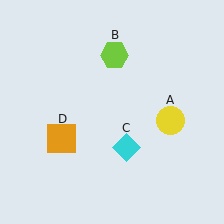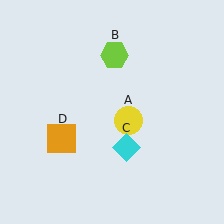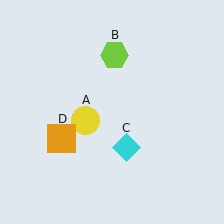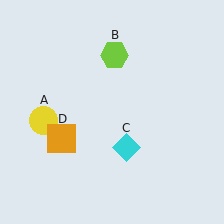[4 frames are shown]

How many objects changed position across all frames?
1 object changed position: yellow circle (object A).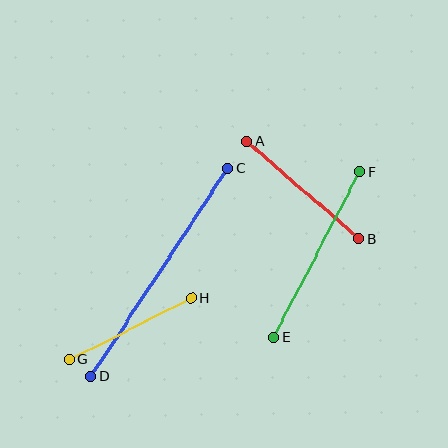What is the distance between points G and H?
The distance is approximately 137 pixels.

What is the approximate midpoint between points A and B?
The midpoint is at approximately (303, 190) pixels.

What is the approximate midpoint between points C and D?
The midpoint is at approximately (160, 272) pixels.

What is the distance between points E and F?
The distance is approximately 187 pixels.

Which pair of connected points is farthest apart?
Points C and D are farthest apart.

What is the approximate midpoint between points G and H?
The midpoint is at approximately (130, 329) pixels.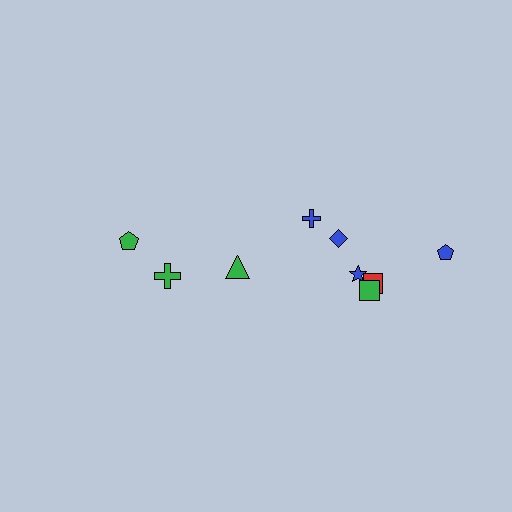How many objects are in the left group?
There are 3 objects.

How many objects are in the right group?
There are 6 objects.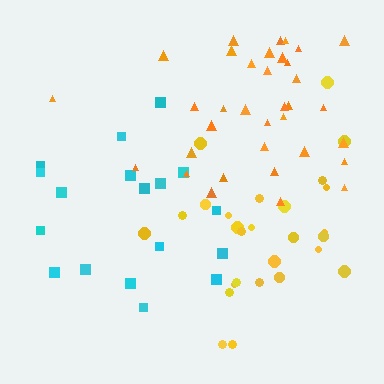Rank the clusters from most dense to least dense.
orange, yellow, cyan.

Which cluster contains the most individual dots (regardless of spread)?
Orange (35).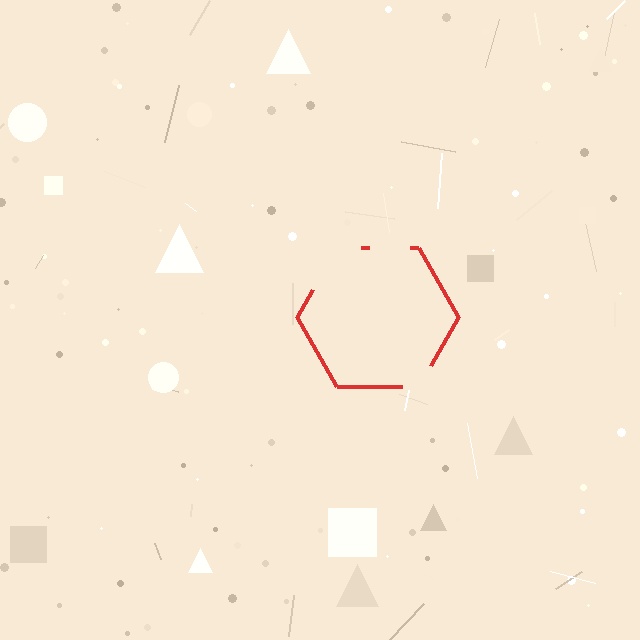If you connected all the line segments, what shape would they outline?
They would outline a hexagon.